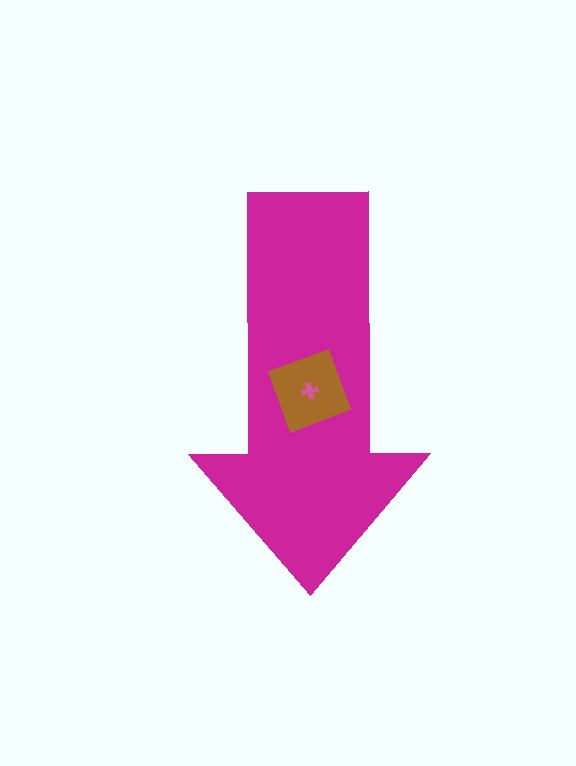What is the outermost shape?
The magenta arrow.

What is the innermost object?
The pink cross.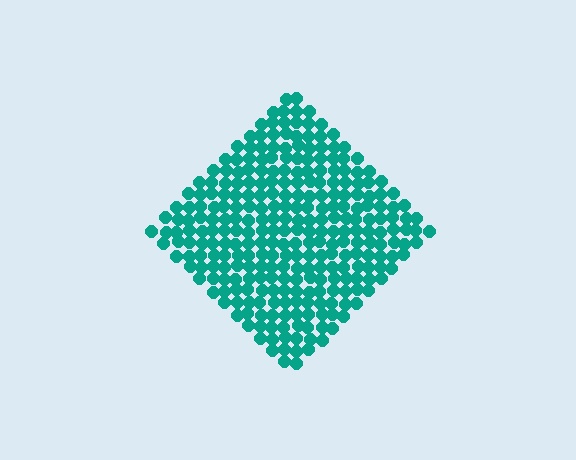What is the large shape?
The large shape is a diamond.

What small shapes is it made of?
It is made of small circles.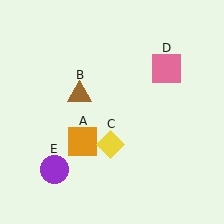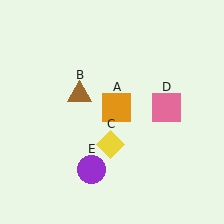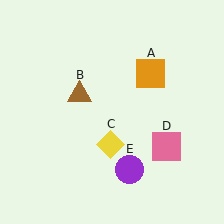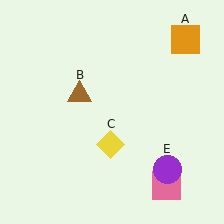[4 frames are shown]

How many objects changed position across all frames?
3 objects changed position: orange square (object A), pink square (object D), purple circle (object E).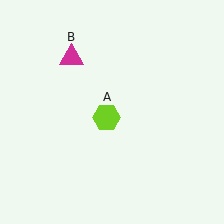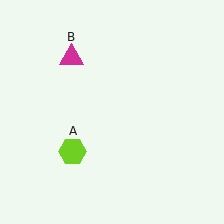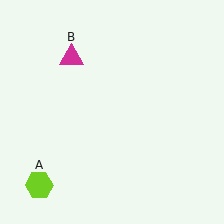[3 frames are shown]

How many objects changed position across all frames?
1 object changed position: lime hexagon (object A).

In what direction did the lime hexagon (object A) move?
The lime hexagon (object A) moved down and to the left.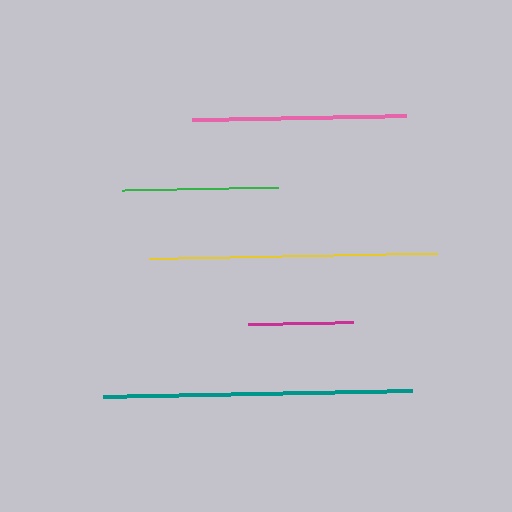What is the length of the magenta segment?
The magenta segment is approximately 106 pixels long.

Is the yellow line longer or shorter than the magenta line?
The yellow line is longer than the magenta line.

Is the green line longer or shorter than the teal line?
The teal line is longer than the green line.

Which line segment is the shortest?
The magenta line is the shortest at approximately 106 pixels.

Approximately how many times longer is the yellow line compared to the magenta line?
The yellow line is approximately 2.7 times the length of the magenta line.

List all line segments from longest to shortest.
From longest to shortest: teal, yellow, pink, green, magenta.